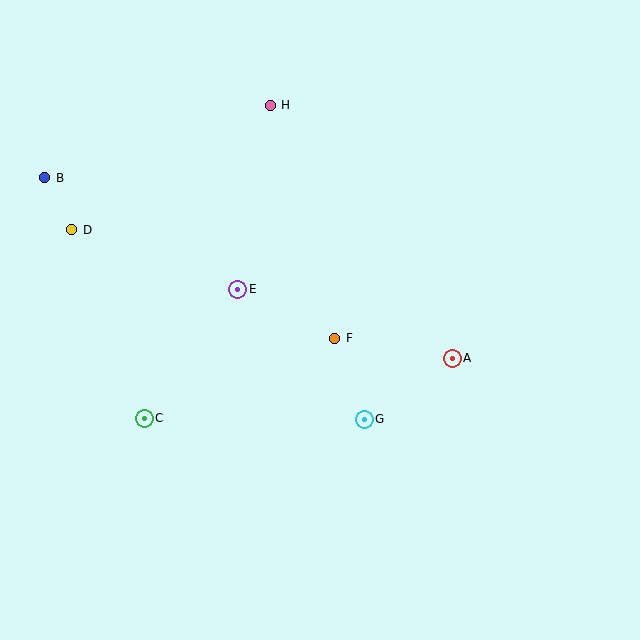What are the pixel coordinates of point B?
Point B is at (45, 178).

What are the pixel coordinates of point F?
Point F is at (335, 338).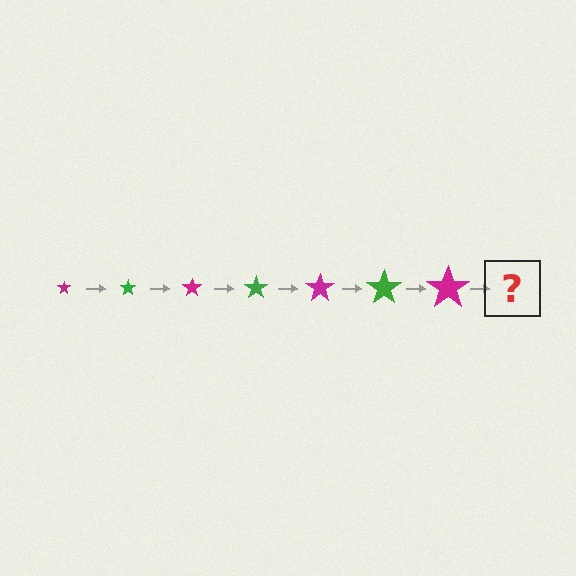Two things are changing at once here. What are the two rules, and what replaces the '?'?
The two rules are that the star grows larger each step and the color cycles through magenta and green. The '?' should be a green star, larger than the previous one.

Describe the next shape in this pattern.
It should be a green star, larger than the previous one.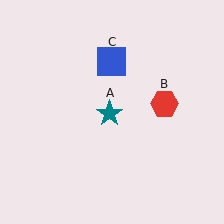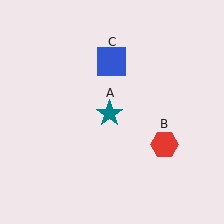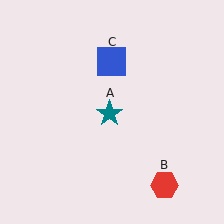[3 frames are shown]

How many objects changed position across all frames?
1 object changed position: red hexagon (object B).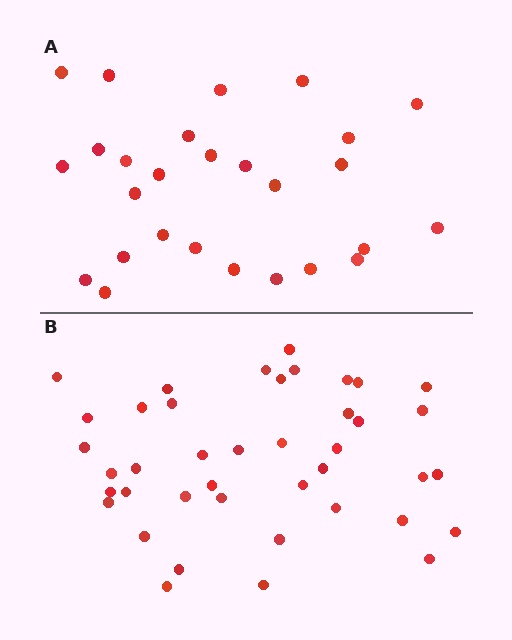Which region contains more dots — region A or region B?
Region B (the bottom region) has more dots.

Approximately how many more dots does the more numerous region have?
Region B has approximately 15 more dots than region A.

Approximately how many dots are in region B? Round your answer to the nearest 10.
About 40 dots. (The exact count is 41, which rounds to 40.)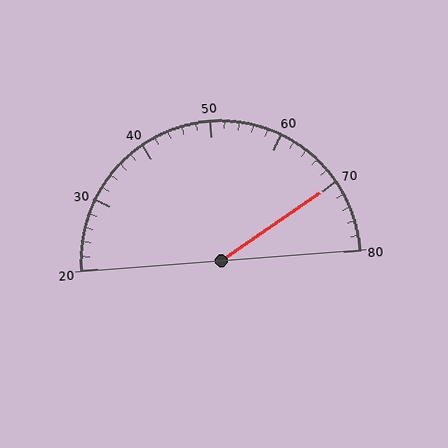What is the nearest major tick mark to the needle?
The nearest major tick mark is 70.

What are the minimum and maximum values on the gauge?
The gauge ranges from 20 to 80.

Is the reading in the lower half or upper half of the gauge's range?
The reading is in the upper half of the range (20 to 80).